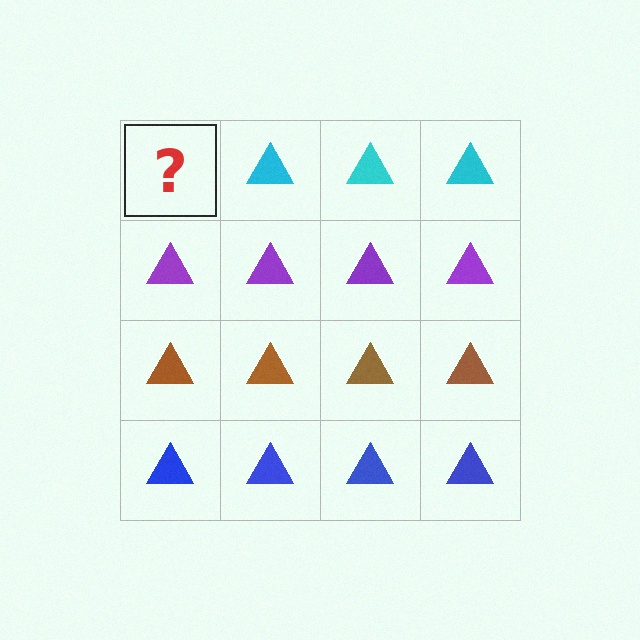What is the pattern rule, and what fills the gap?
The rule is that each row has a consistent color. The gap should be filled with a cyan triangle.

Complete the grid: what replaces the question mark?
The question mark should be replaced with a cyan triangle.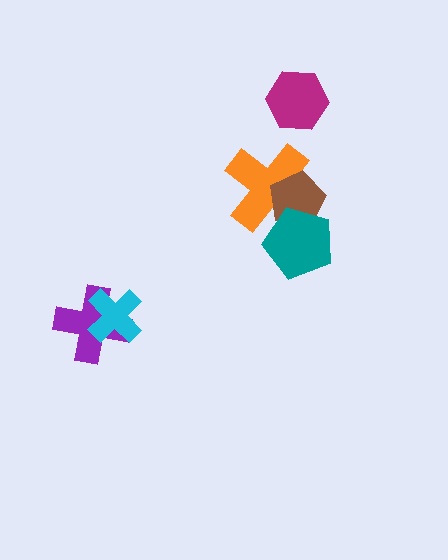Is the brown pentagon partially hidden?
Yes, it is partially covered by another shape.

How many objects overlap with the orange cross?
2 objects overlap with the orange cross.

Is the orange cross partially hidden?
Yes, it is partially covered by another shape.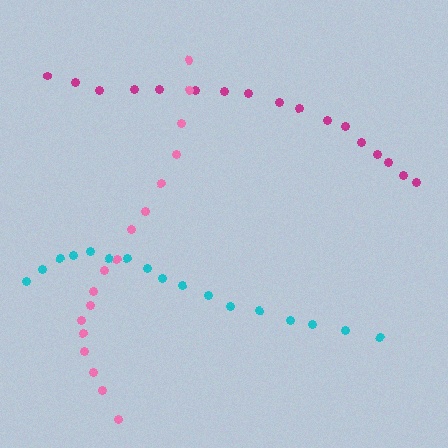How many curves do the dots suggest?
There are 3 distinct paths.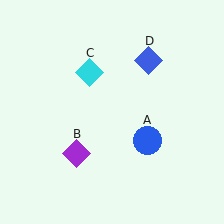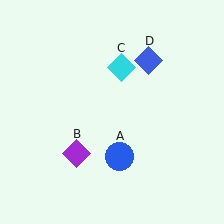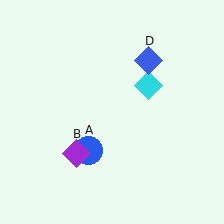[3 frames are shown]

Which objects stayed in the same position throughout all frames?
Purple diamond (object B) and blue diamond (object D) remained stationary.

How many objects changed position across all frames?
2 objects changed position: blue circle (object A), cyan diamond (object C).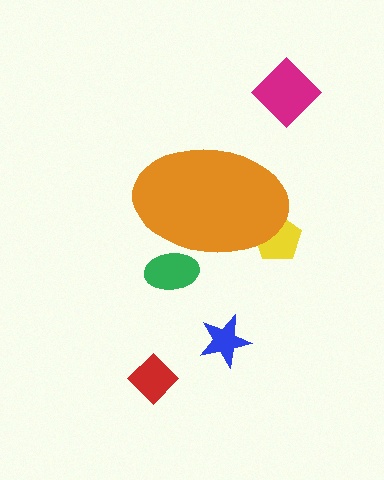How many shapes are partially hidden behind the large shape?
2 shapes are partially hidden.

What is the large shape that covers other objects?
An orange ellipse.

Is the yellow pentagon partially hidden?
Yes, the yellow pentagon is partially hidden behind the orange ellipse.